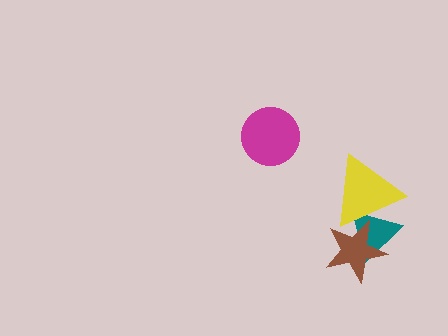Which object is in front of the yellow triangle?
The brown star is in front of the yellow triangle.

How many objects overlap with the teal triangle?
2 objects overlap with the teal triangle.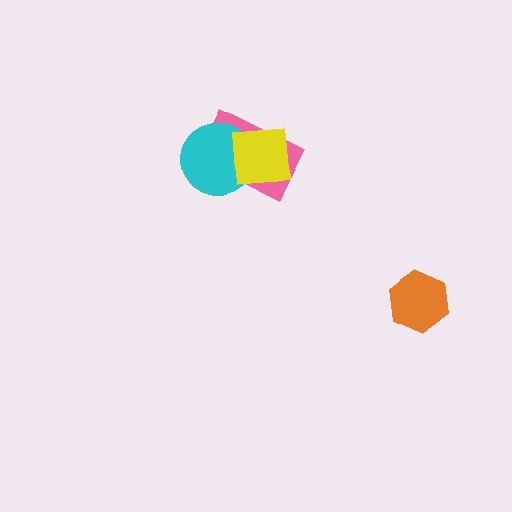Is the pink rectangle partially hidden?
Yes, it is partially covered by another shape.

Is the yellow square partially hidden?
No, no other shape covers it.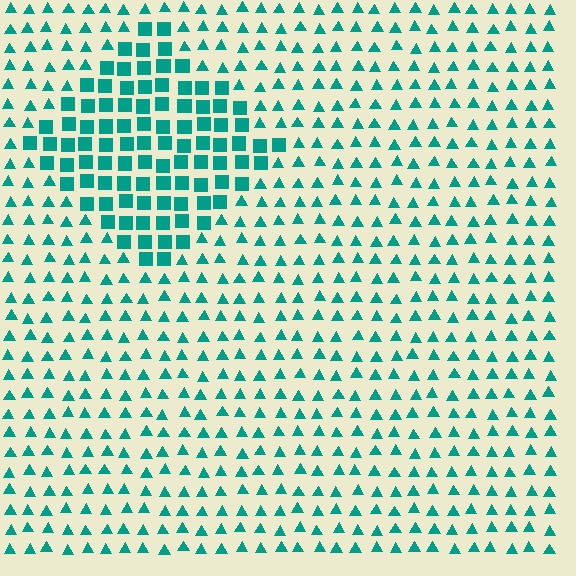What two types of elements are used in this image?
The image uses squares inside the diamond region and triangles outside it.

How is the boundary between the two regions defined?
The boundary is defined by a change in element shape: squares inside vs. triangles outside. All elements share the same color and spacing.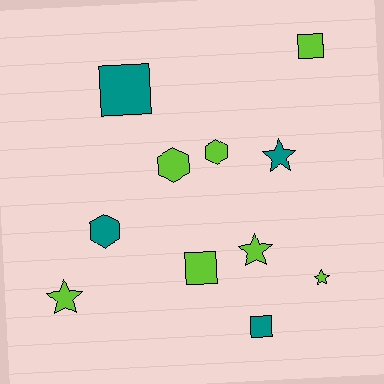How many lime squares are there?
There are 2 lime squares.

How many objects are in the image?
There are 11 objects.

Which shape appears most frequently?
Star, with 4 objects.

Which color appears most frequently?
Lime, with 7 objects.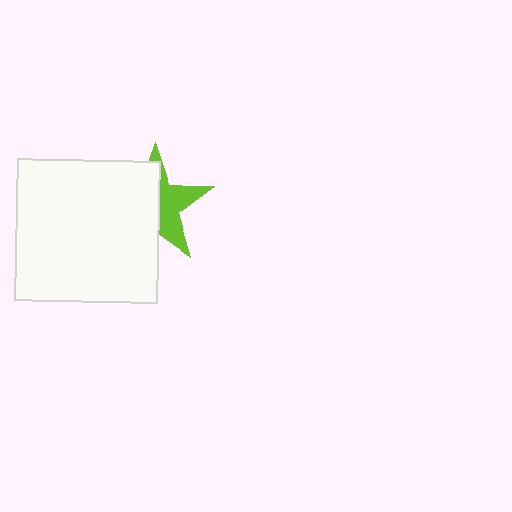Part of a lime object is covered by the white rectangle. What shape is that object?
It is a star.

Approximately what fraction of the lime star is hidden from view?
Roughly 58% of the lime star is hidden behind the white rectangle.